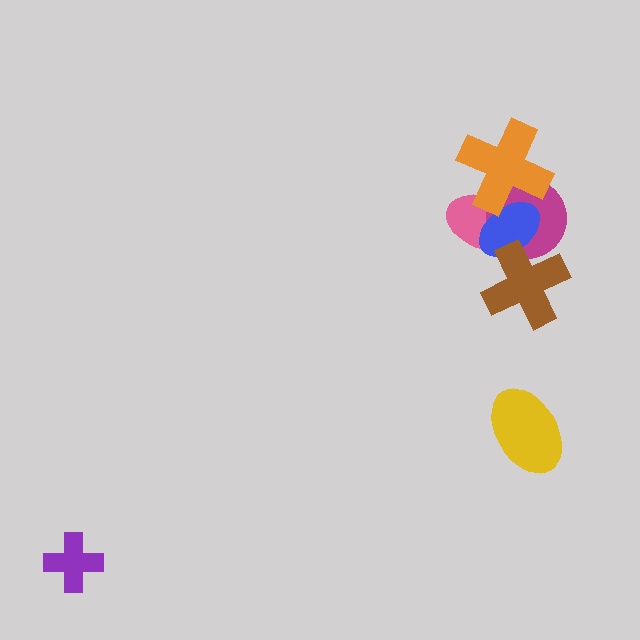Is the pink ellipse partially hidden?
Yes, it is partially covered by another shape.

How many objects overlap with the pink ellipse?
4 objects overlap with the pink ellipse.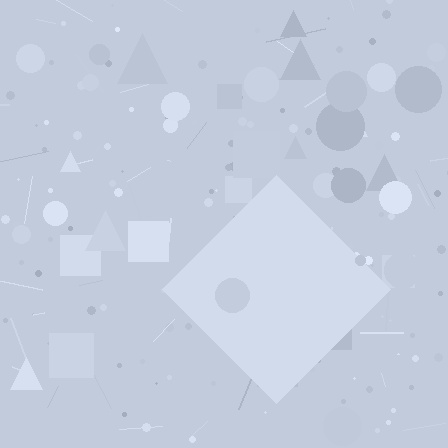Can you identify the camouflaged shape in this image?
The camouflaged shape is a diamond.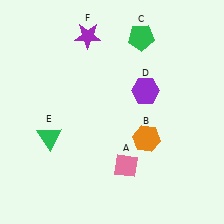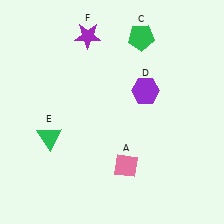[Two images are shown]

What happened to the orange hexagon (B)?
The orange hexagon (B) was removed in Image 2. It was in the bottom-right area of Image 1.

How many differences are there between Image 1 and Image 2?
There is 1 difference between the two images.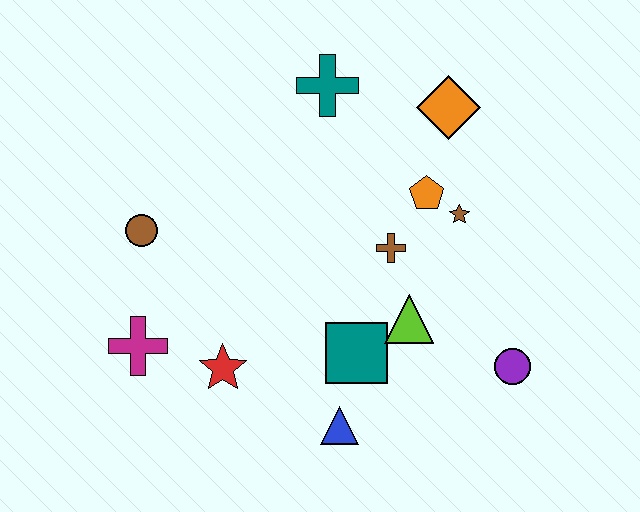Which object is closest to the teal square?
The lime triangle is closest to the teal square.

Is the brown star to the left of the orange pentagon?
No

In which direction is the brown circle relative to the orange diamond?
The brown circle is to the left of the orange diamond.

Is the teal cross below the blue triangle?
No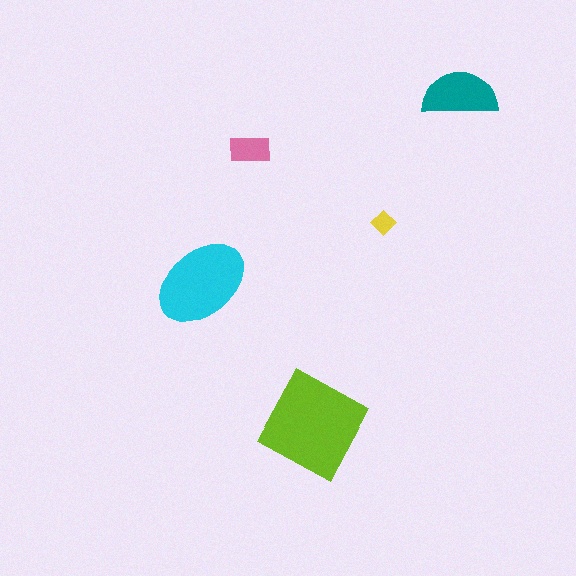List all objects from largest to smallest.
The lime square, the cyan ellipse, the teal semicircle, the pink rectangle, the yellow diamond.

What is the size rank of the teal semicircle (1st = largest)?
3rd.